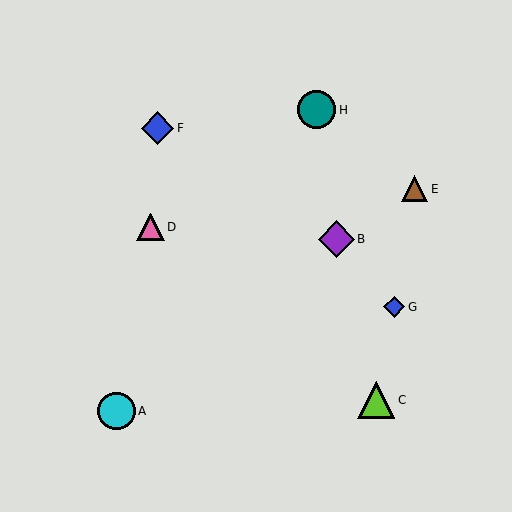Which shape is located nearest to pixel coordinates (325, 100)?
The teal circle (labeled H) at (317, 110) is nearest to that location.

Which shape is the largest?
The teal circle (labeled H) is the largest.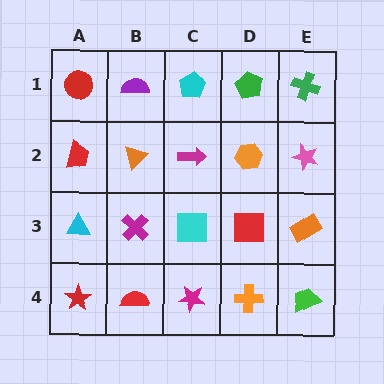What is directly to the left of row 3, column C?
A magenta cross.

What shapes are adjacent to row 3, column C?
A magenta arrow (row 2, column C), a magenta star (row 4, column C), a magenta cross (row 3, column B), a red square (row 3, column D).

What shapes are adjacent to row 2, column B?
A purple semicircle (row 1, column B), a magenta cross (row 3, column B), a red trapezoid (row 2, column A), a magenta arrow (row 2, column C).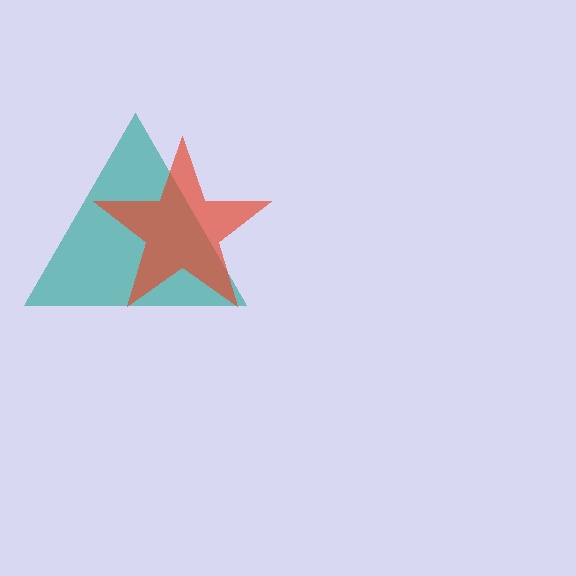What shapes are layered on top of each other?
The layered shapes are: a teal triangle, a red star.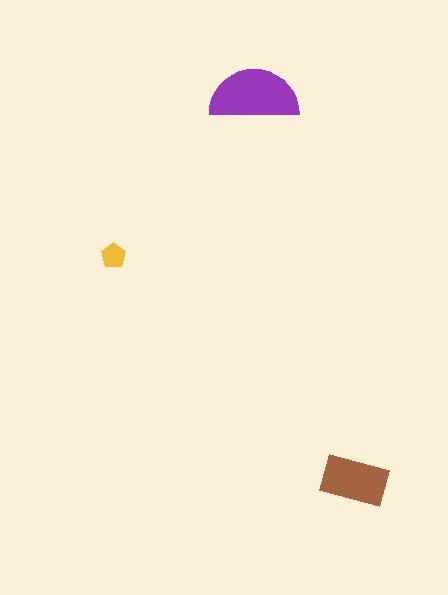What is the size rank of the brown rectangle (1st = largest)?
2nd.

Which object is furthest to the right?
The brown rectangle is rightmost.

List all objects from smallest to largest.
The yellow pentagon, the brown rectangle, the purple semicircle.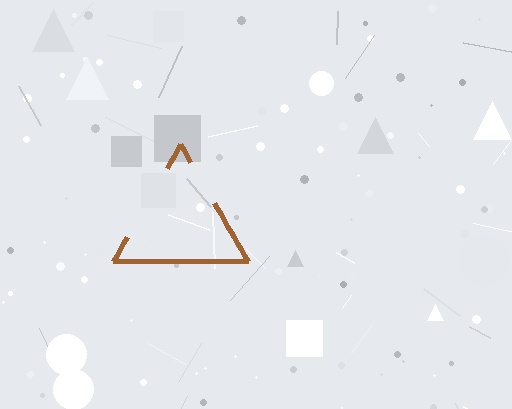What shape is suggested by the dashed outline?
The dashed outline suggests a triangle.